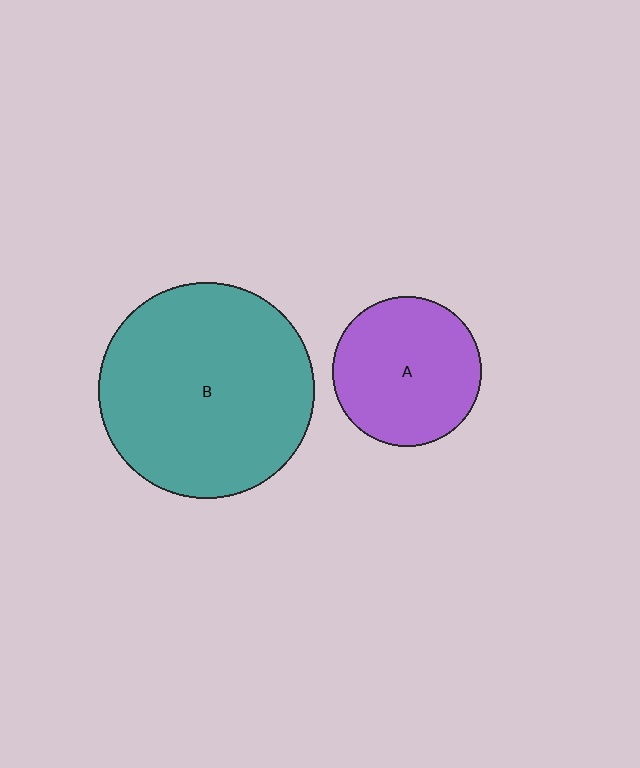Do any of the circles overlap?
No, none of the circles overlap.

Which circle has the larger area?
Circle B (teal).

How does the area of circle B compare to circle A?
Approximately 2.1 times.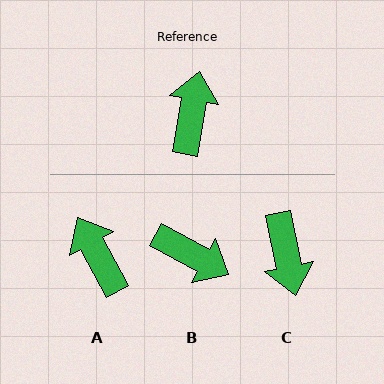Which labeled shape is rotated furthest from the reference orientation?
C, about 159 degrees away.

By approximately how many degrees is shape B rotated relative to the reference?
Approximately 109 degrees clockwise.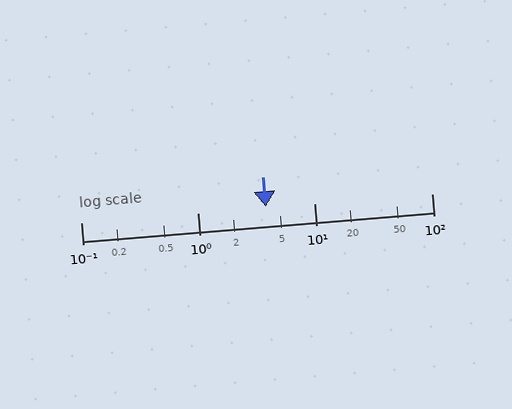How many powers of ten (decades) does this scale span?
The scale spans 3 decades, from 0.1 to 100.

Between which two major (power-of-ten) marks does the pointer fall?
The pointer is between 1 and 10.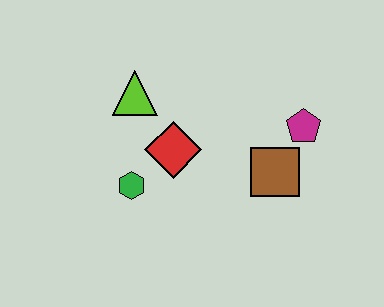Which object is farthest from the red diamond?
The magenta pentagon is farthest from the red diamond.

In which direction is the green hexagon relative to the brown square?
The green hexagon is to the left of the brown square.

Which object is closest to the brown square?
The magenta pentagon is closest to the brown square.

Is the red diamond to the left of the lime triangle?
No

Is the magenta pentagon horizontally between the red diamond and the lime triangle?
No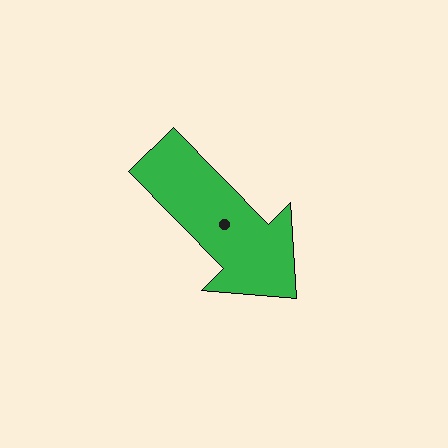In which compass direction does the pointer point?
Southeast.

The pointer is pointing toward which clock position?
Roughly 5 o'clock.